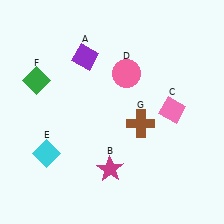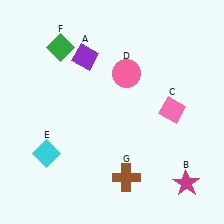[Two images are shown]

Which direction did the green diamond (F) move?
The green diamond (F) moved up.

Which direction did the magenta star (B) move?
The magenta star (B) moved right.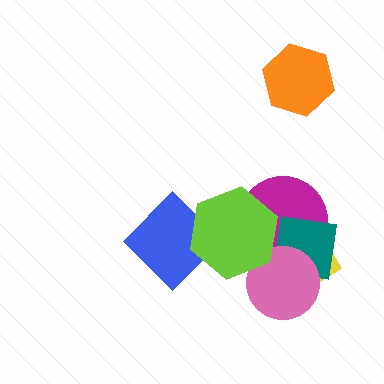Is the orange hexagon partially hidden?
No, no other shape covers it.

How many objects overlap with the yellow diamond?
4 objects overlap with the yellow diamond.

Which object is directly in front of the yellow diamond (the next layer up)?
The magenta circle is directly in front of the yellow diamond.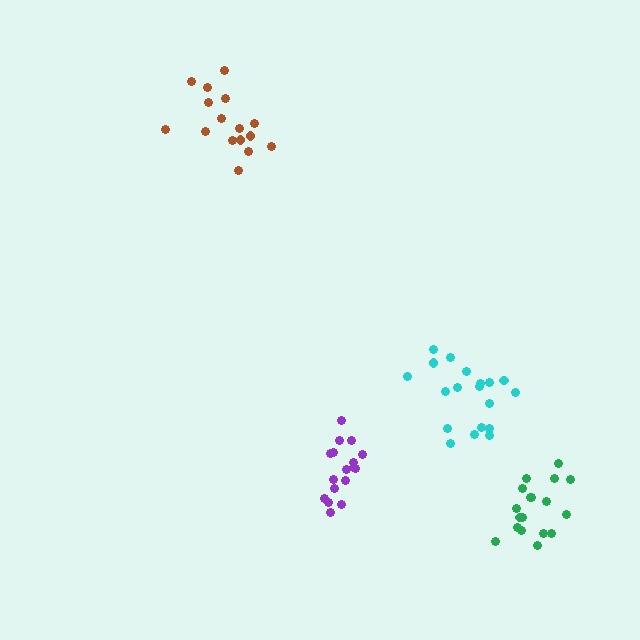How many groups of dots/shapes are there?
There are 4 groups.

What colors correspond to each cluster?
The clusters are colored: cyan, green, purple, brown.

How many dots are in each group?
Group 1: 19 dots, Group 2: 18 dots, Group 3: 17 dots, Group 4: 16 dots (70 total).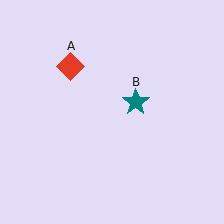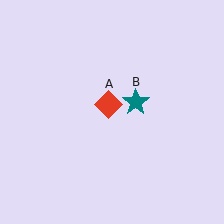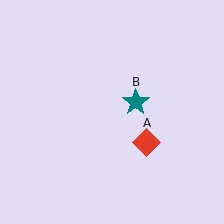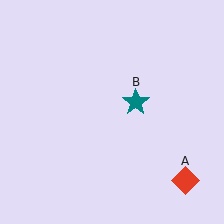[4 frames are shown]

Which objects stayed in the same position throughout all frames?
Teal star (object B) remained stationary.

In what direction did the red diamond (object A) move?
The red diamond (object A) moved down and to the right.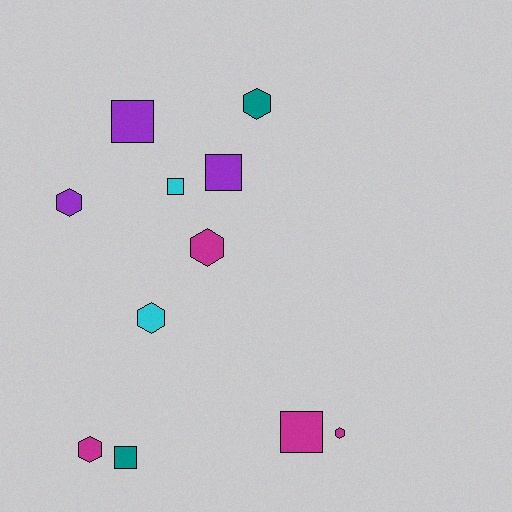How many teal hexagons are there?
There is 1 teal hexagon.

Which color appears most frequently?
Magenta, with 4 objects.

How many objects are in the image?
There are 11 objects.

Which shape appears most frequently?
Hexagon, with 6 objects.